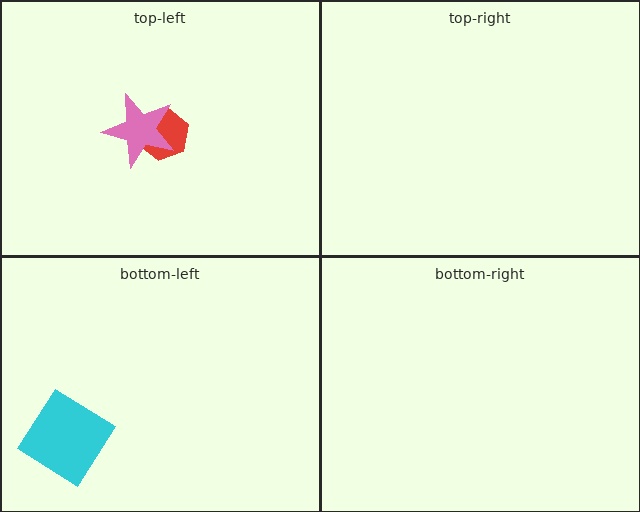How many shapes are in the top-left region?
2.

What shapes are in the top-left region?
The red hexagon, the pink star.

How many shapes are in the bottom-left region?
1.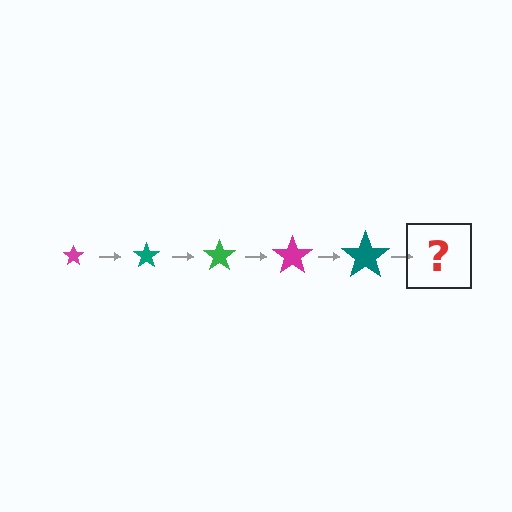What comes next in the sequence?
The next element should be a green star, larger than the previous one.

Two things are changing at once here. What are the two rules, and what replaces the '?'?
The two rules are that the star grows larger each step and the color cycles through magenta, teal, and green. The '?' should be a green star, larger than the previous one.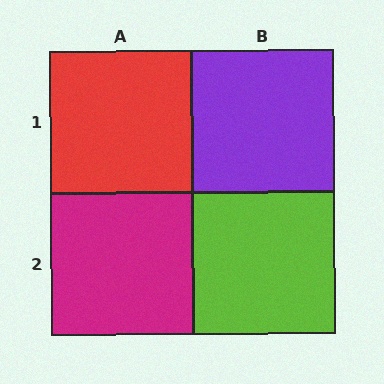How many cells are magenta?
1 cell is magenta.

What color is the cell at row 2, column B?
Lime.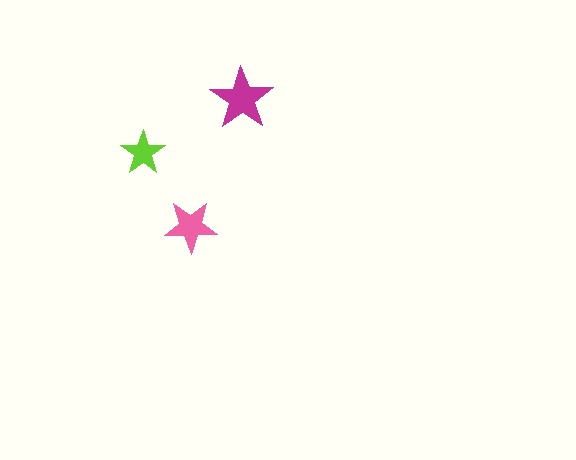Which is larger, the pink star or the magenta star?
The magenta one.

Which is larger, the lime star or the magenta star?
The magenta one.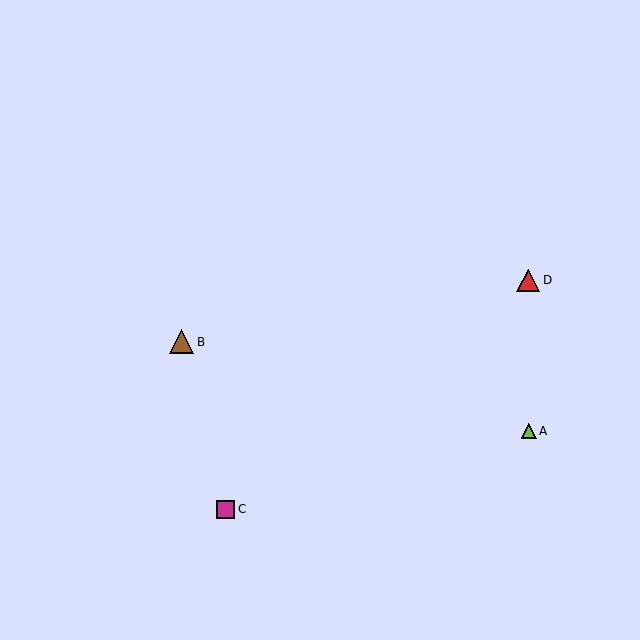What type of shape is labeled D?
Shape D is a red triangle.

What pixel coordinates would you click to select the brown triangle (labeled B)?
Click at (182, 342) to select the brown triangle B.